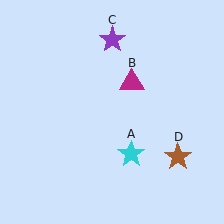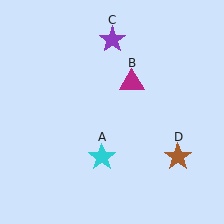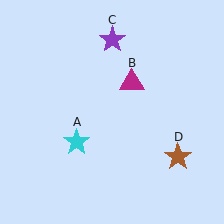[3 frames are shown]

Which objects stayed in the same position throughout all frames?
Magenta triangle (object B) and purple star (object C) and brown star (object D) remained stationary.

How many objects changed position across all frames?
1 object changed position: cyan star (object A).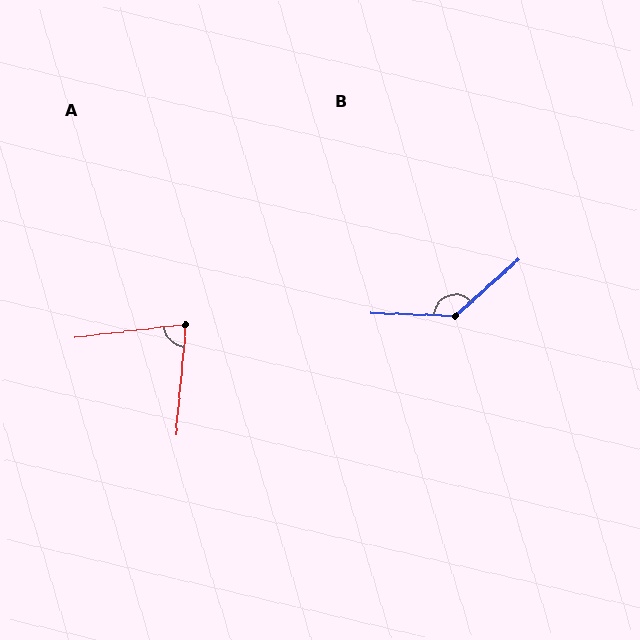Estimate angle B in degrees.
Approximately 136 degrees.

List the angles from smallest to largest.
A (78°), B (136°).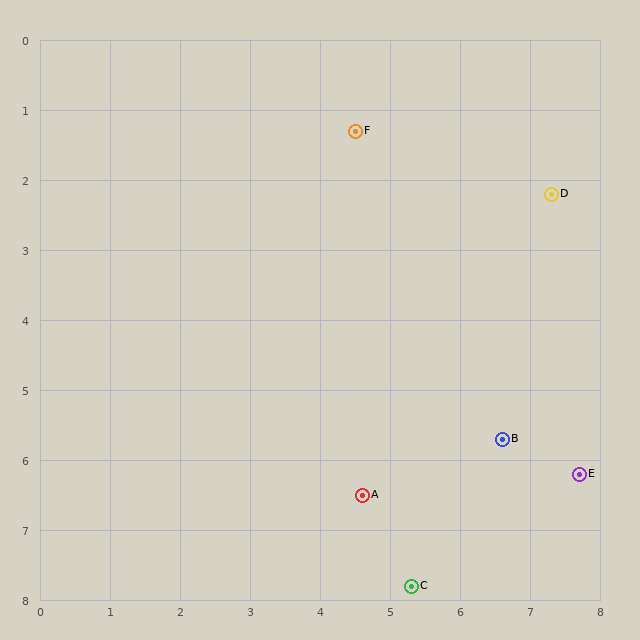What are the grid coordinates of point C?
Point C is at approximately (5.3, 7.8).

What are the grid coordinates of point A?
Point A is at approximately (4.6, 6.5).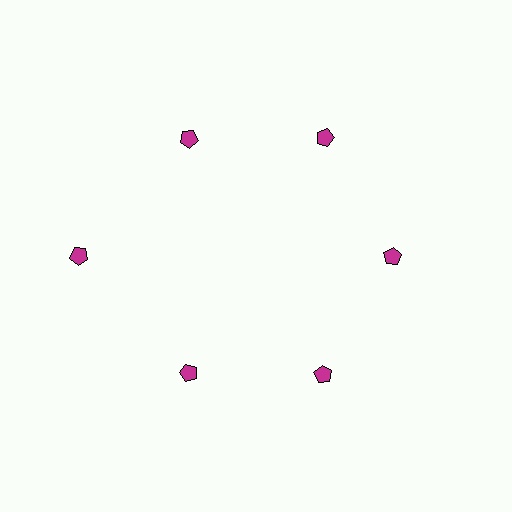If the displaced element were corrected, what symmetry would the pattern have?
It would have 6-fold rotational symmetry — the pattern would map onto itself every 60 degrees.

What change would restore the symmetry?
The symmetry would be restored by moving it inward, back onto the ring so that all 6 pentagons sit at equal angles and equal distance from the center.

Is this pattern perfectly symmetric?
No. The 6 magenta pentagons are arranged in a ring, but one element near the 9 o'clock position is pushed outward from the center, breaking the 6-fold rotational symmetry.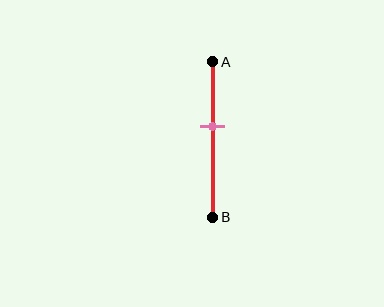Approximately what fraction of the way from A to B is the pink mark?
The pink mark is approximately 40% of the way from A to B.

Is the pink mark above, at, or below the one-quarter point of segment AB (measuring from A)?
The pink mark is below the one-quarter point of segment AB.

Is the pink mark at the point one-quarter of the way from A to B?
No, the mark is at about 40% from A, not at the 25% one-quarter point.